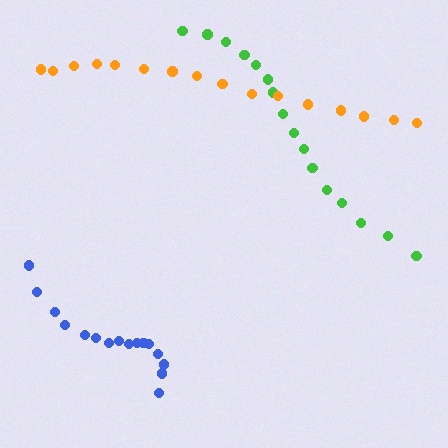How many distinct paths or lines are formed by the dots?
There are 3 distinct paths.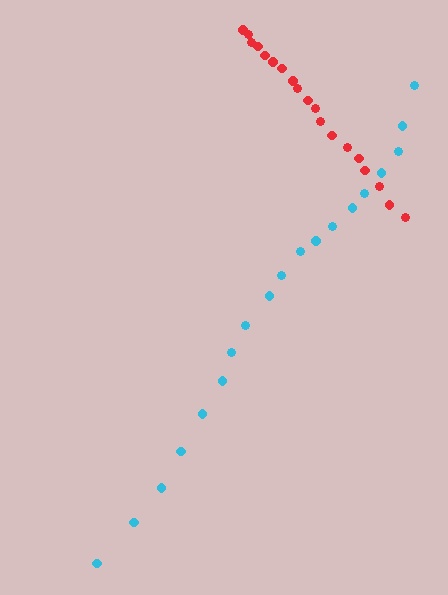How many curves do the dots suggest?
There are 2 distinct paths.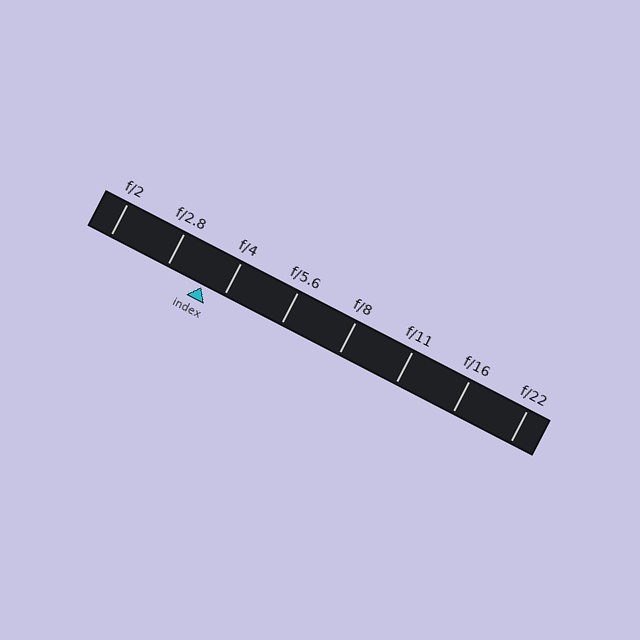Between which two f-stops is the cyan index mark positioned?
The index mark is between f/2.8 and f/4.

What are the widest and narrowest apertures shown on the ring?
The widest aperture shown is f/2 and the narrowest is f/22.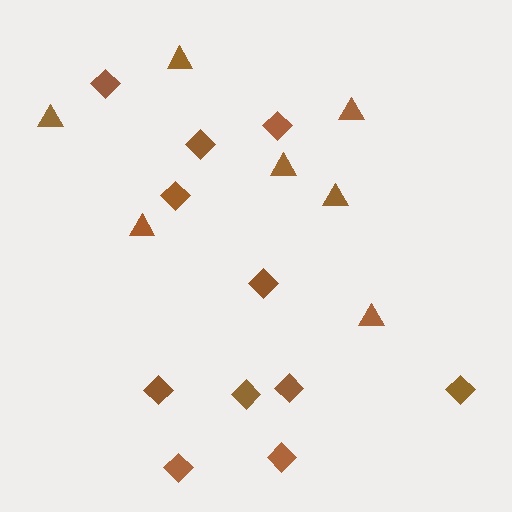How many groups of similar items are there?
There are 2 groups: one group of triangles (7) and one group of diamonds (11).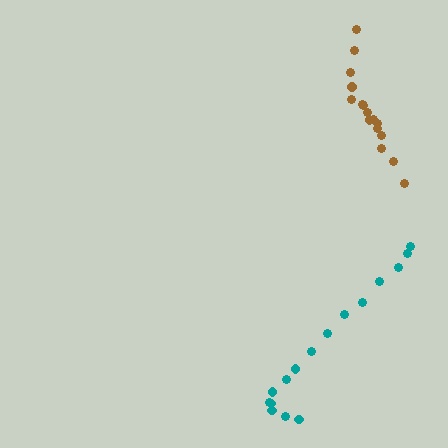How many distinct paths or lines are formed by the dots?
There are 2 distinct paths.